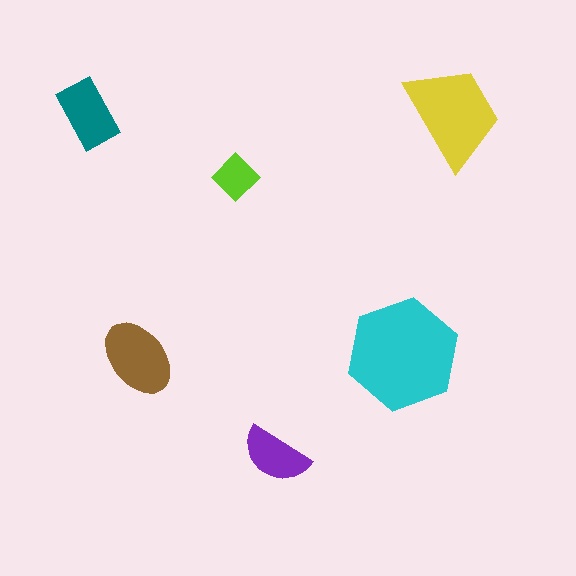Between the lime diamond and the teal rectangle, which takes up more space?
The teal rectangle.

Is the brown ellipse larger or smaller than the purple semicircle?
Larger.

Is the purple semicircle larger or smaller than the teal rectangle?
Smaller.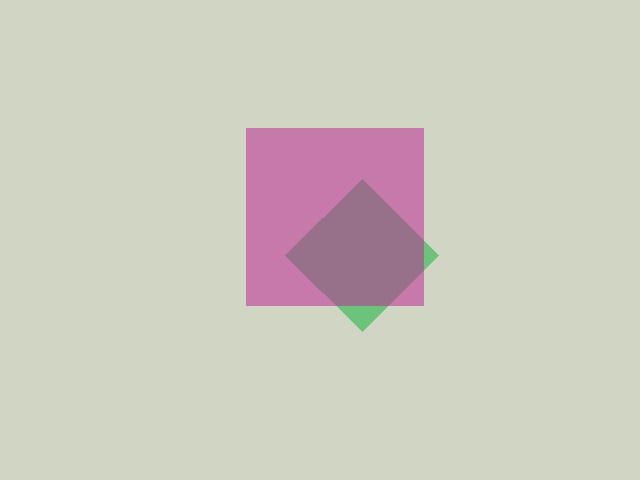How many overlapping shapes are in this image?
There are 2 overlapping shapes in the image.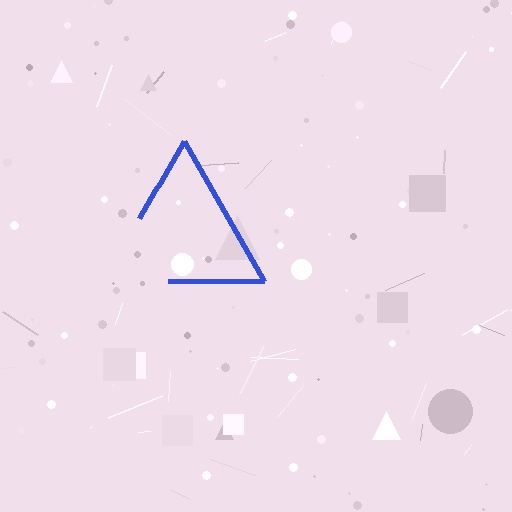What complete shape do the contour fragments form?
The contour fragments form a triangle.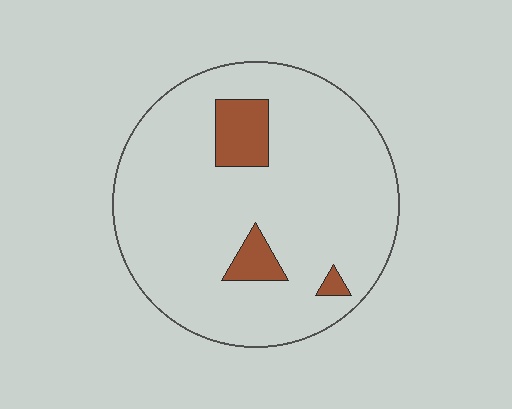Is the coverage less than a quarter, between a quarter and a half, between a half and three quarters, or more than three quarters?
Less than a quarter.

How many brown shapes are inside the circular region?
3.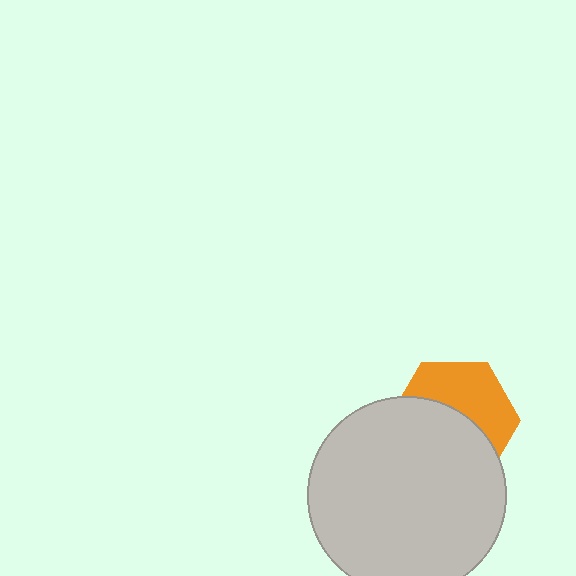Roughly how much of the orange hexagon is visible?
About half of it is visible (roughly 45%).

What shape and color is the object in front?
The object in front is a light gray circle.